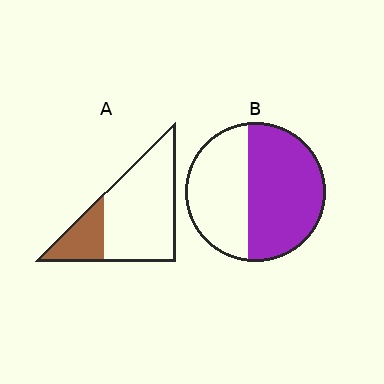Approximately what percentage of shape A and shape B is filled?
A is approximately 25% and B is approximately 55%.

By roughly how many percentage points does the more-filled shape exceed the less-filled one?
By roughly 30 percentage points (B over A).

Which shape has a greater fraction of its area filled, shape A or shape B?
Shape B.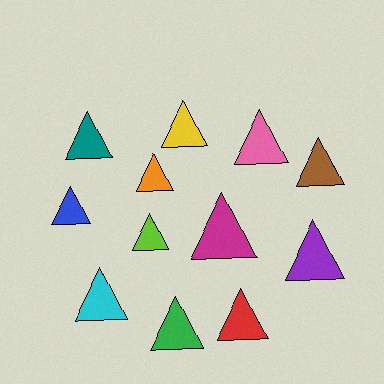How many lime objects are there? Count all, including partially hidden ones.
There is 1 lime object.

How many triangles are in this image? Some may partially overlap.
There are 12 triangles.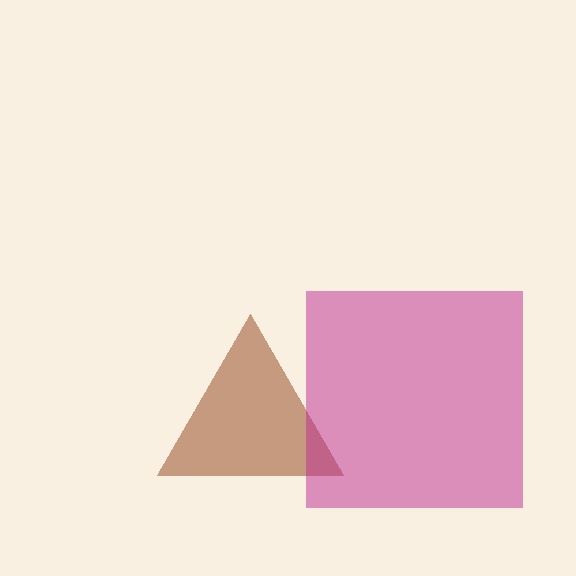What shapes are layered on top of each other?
The layered shapes are: a brown triangle, a magenta square.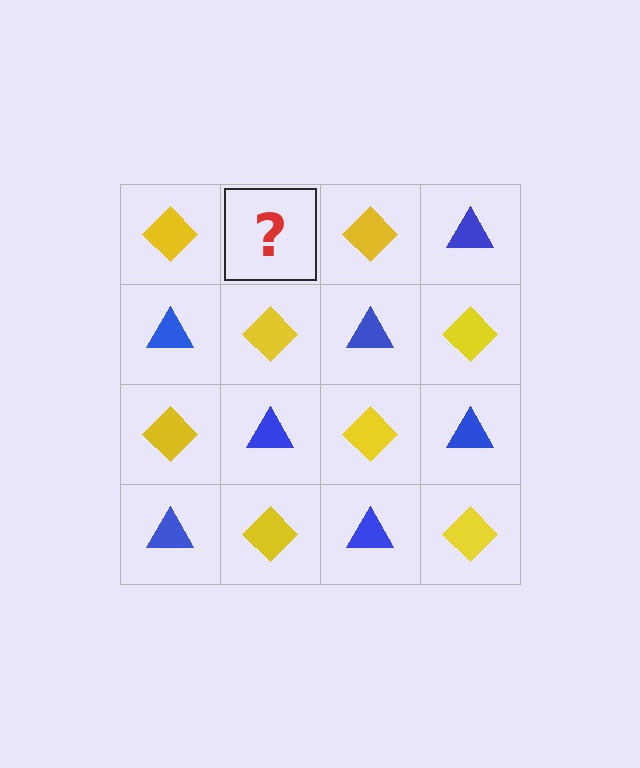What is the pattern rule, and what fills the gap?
The rule is that it alternates yellow diamond and blue triangle in a checkerboard pattern. The gap should be filled with a blue triangle.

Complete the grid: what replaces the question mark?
The question mark should be replaced with a blue triangle.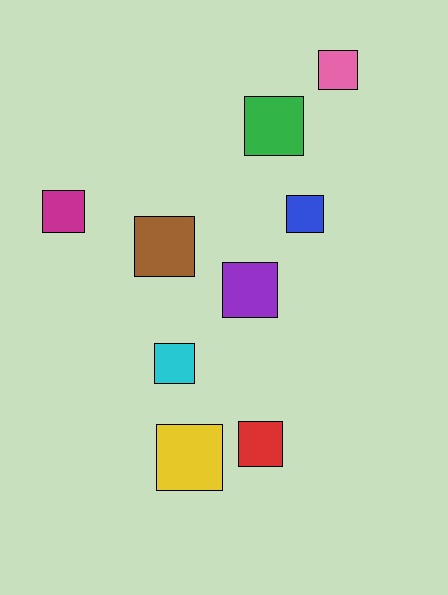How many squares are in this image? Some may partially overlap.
There are 9 squares.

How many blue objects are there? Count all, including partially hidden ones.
There is 1 blue object.